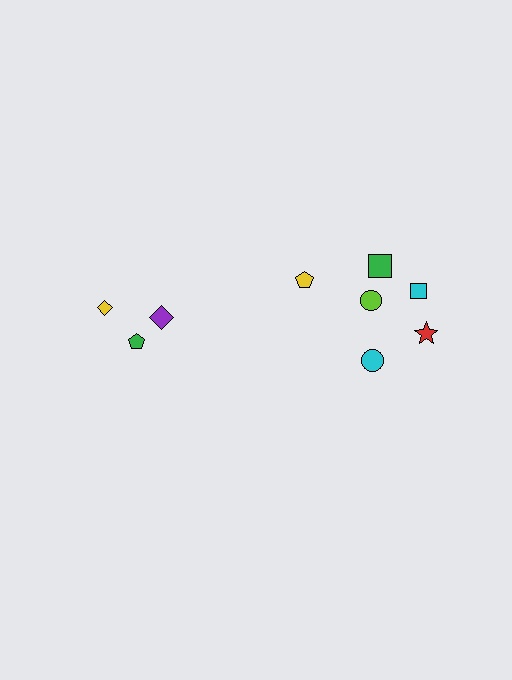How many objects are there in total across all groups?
There are 9 objects.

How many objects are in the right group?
There are 6 objects.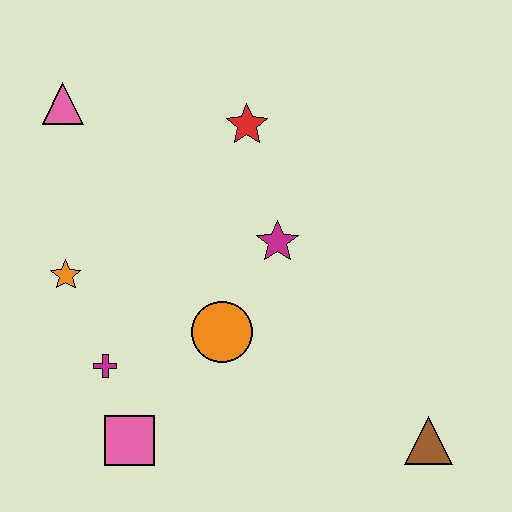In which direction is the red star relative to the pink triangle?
The red star is to the right of the pink triangle.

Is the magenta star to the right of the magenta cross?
Yes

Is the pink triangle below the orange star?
No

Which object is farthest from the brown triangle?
The pink triangle is farthest from the brown triangle.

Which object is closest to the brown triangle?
The orange circle is closest to the brown triangle.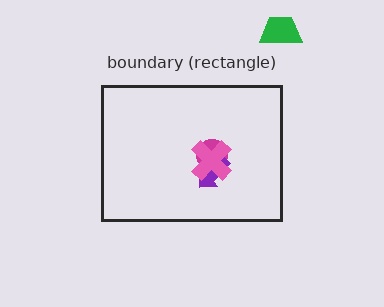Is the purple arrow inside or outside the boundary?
Inside.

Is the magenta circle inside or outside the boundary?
Inside.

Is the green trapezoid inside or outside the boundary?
Outside.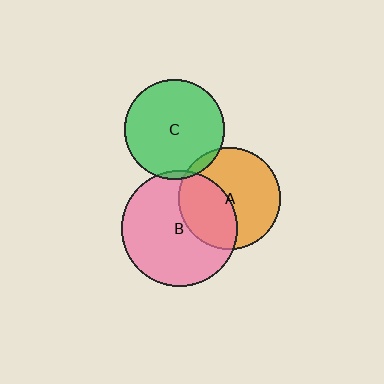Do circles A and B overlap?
Yes.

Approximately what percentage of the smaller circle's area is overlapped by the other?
Approximately 40%.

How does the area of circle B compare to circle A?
Approximately 1.3 times.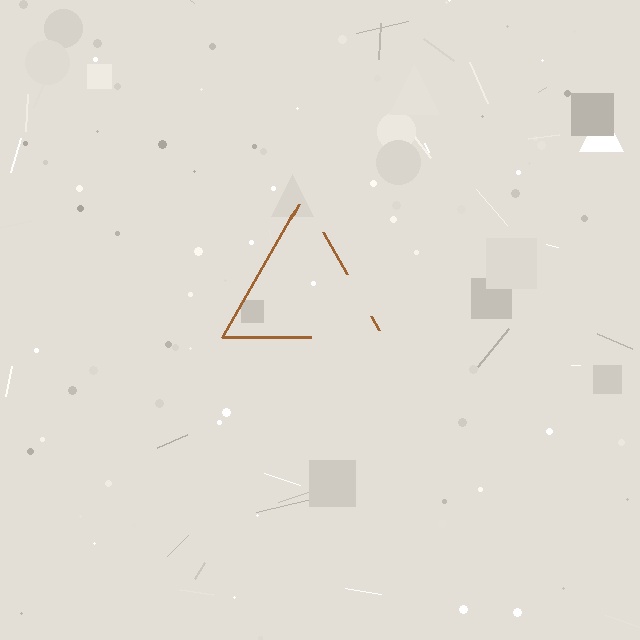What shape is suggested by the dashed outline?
The dashed outline suggests a triangle.